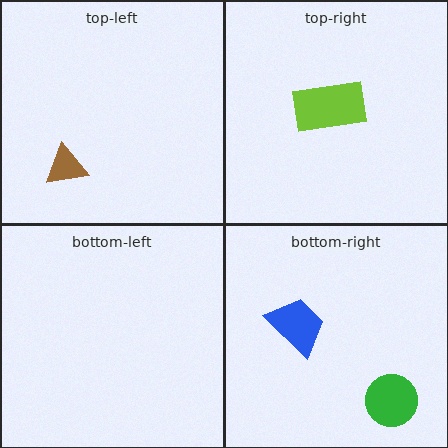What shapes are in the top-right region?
The lime rectangle.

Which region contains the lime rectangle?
The top-right region.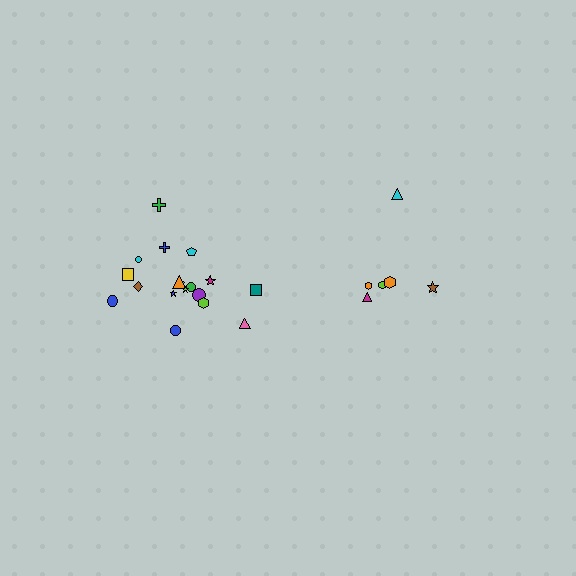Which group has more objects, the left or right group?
The left group.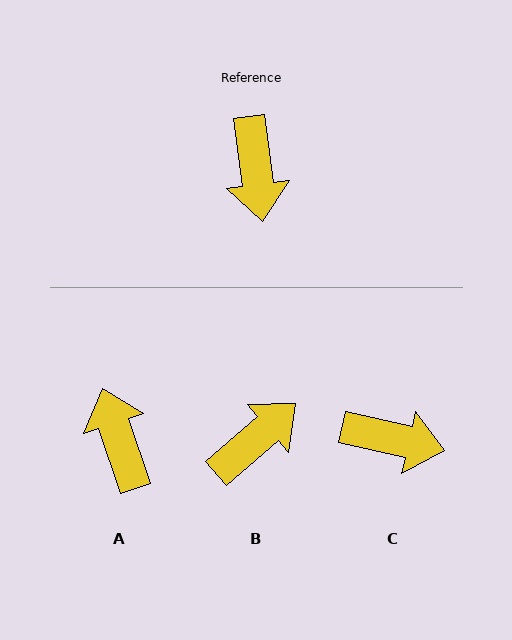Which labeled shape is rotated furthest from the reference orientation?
A, about 169 degrees away.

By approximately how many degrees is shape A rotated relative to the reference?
Approximately 169 degrees clockwise.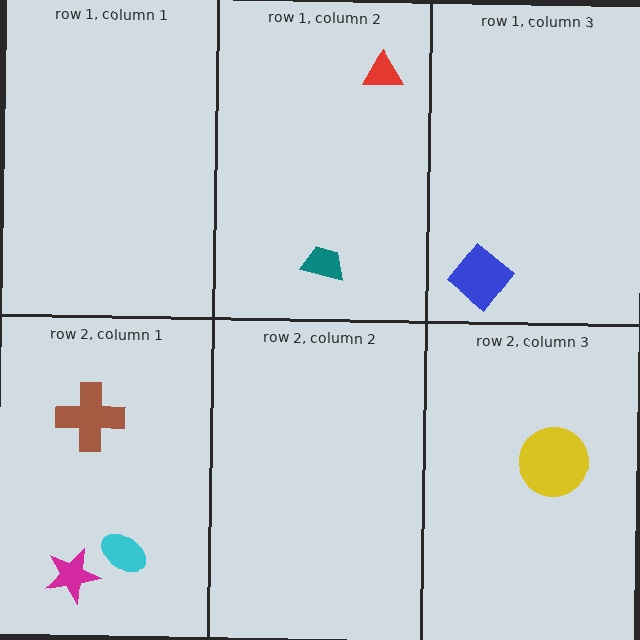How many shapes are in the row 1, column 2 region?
2.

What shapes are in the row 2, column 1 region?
The magenta star, the brown cross, the cyan ellipse.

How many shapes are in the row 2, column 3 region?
1.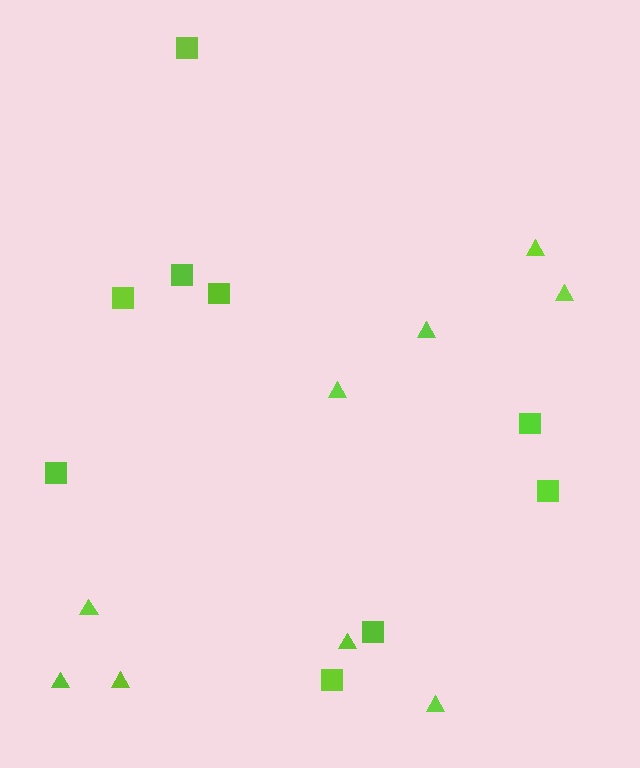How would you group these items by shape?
There are 2 groups: one group of triangles (9) and one group of squares (9).